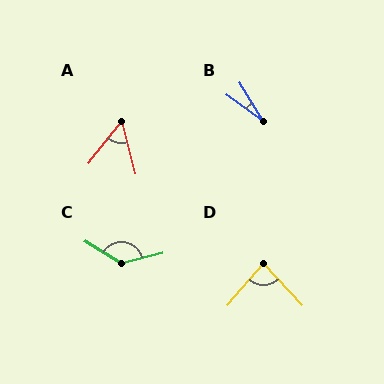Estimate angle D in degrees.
Approximately 84 degrees.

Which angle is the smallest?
B, at approximately 23 degrees.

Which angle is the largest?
C, at approximately 134 degrees.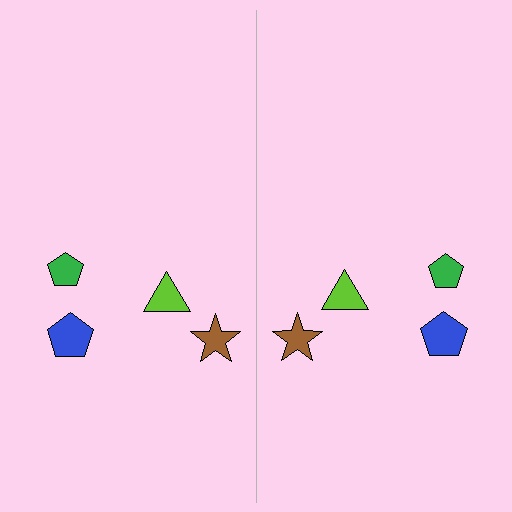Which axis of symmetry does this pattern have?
The pattern has a vertical axis of symmetry running through the center of the image.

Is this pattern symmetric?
Yes, this pattern has bilateral (reflection) symmetry.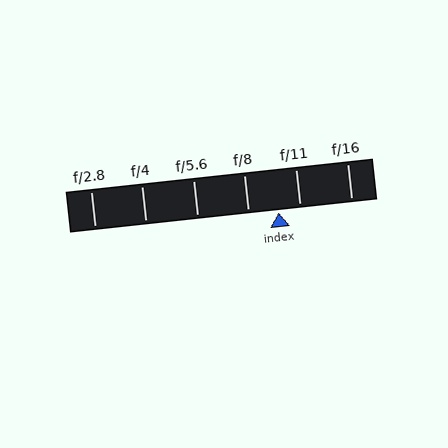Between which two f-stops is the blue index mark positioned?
The index mark is between f/8 and f/11.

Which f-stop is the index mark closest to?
The index mark is closest to f/11.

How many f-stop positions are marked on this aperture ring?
There are 6 f-stop positions marked.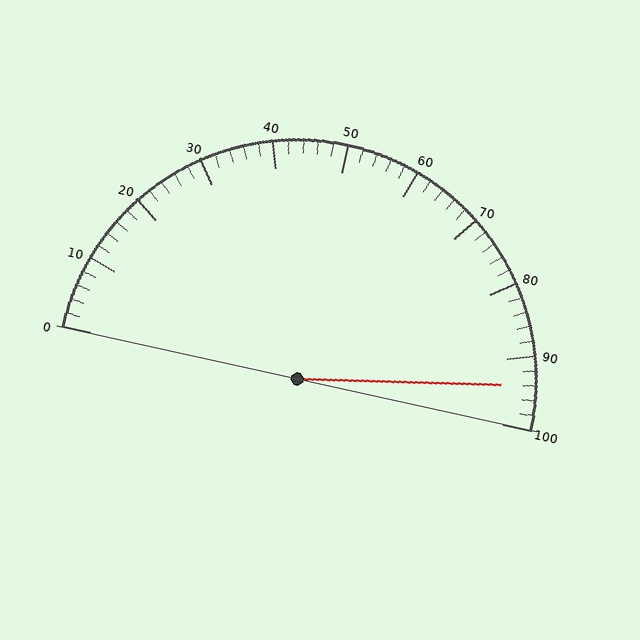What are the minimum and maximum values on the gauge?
The gauge ranges from 0 to 100.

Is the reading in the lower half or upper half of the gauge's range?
The reading is in the upper half of the range (0 to 100).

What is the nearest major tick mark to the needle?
The nearest major tick mark is 90.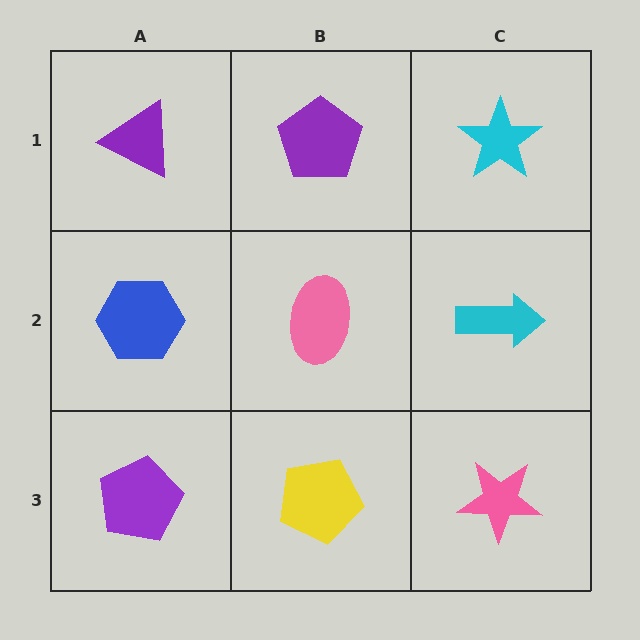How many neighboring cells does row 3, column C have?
2.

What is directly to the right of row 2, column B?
A cyan arrow.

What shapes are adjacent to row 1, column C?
A cyan arrow (row 2, column C), a purple pentagon (row 1, column B).